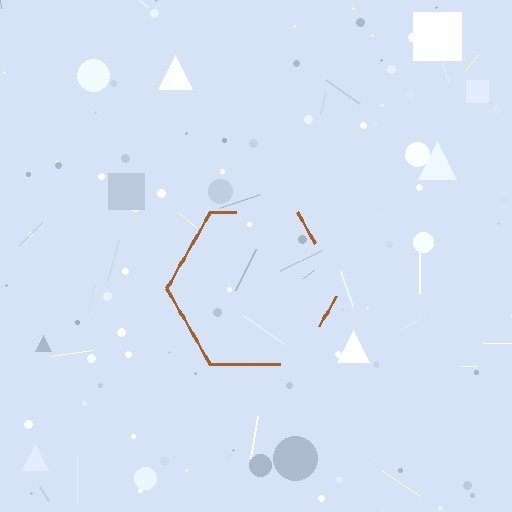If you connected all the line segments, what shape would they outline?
They would outline a hexagon.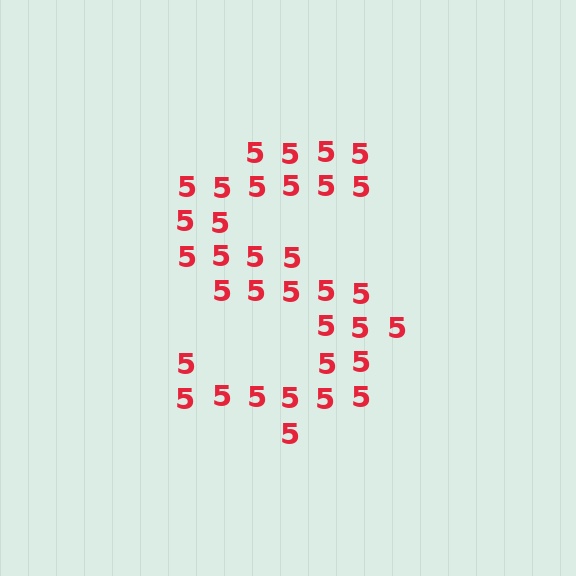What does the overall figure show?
The overall figure shows the letter S.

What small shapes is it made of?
It is made of small digit 5's.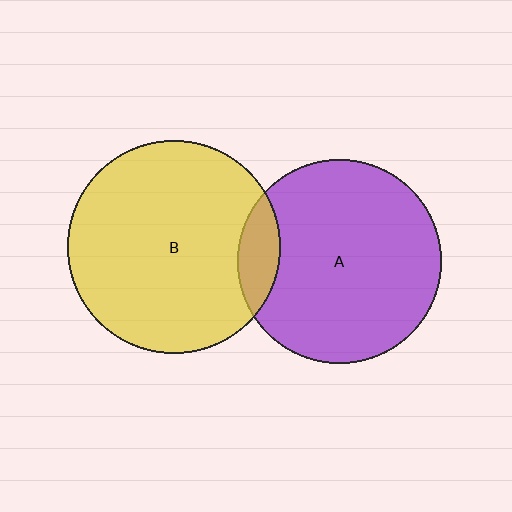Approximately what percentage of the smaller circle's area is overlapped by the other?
Approximately 10%.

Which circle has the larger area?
Circle B (yellow).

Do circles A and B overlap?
Yes.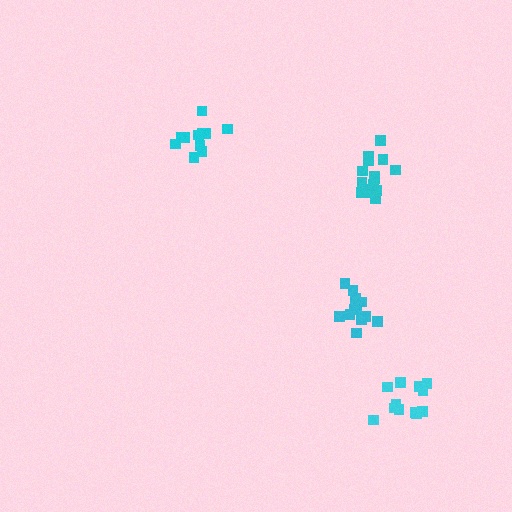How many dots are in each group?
Group 1: 15 dots, Group 2: 13 dots, Group 3: 12 dots, Group 4: 11 dots (51 total).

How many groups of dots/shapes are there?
There are 4 groups.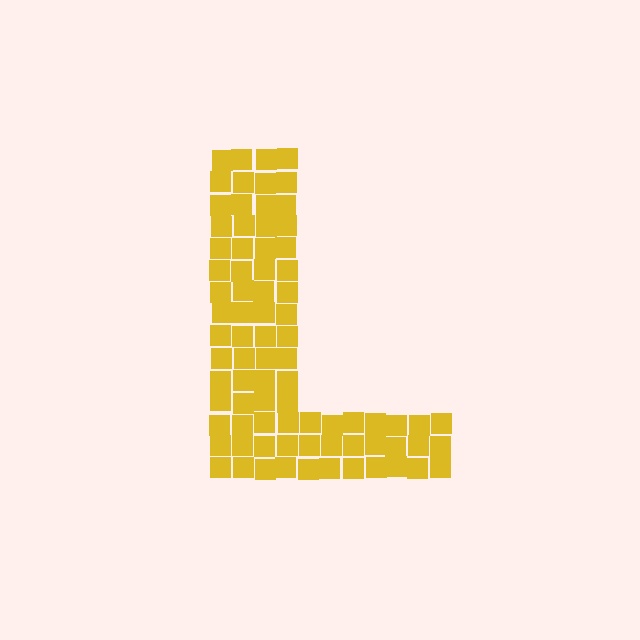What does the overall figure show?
The overall figure shows the letter L.